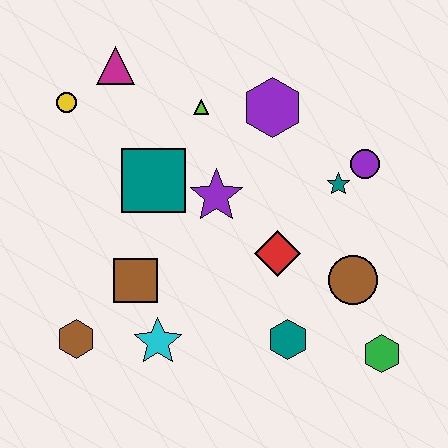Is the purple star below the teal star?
Yes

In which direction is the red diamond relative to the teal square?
The red diamond is to the right of the teal square.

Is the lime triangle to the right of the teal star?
No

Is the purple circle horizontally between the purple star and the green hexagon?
Yes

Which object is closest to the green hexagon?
The brown circle is closest to the green hexagon.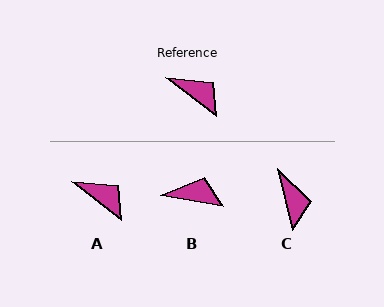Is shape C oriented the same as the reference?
No, it is off by about 38 degrees.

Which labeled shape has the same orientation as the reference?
A.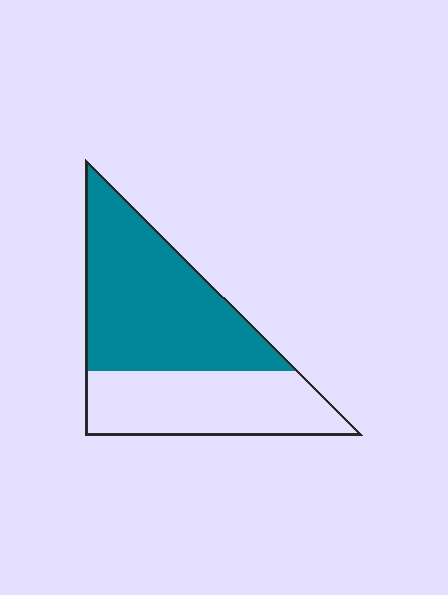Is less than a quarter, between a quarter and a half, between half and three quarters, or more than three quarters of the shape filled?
Between half and three quarters.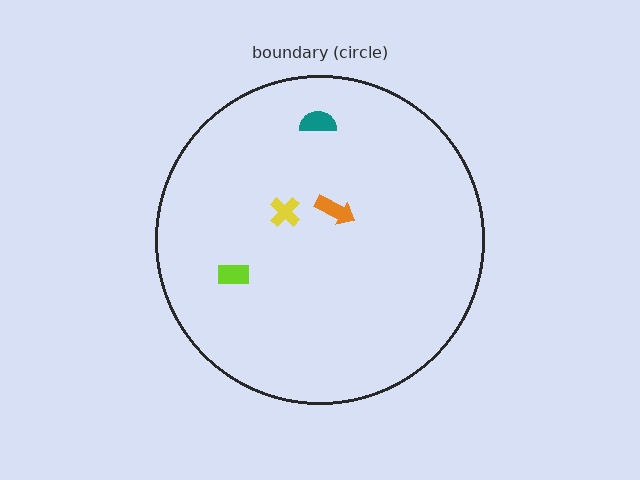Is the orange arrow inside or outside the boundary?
Inside.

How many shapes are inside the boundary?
4 inside, 0 outside.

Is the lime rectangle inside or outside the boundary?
Inside.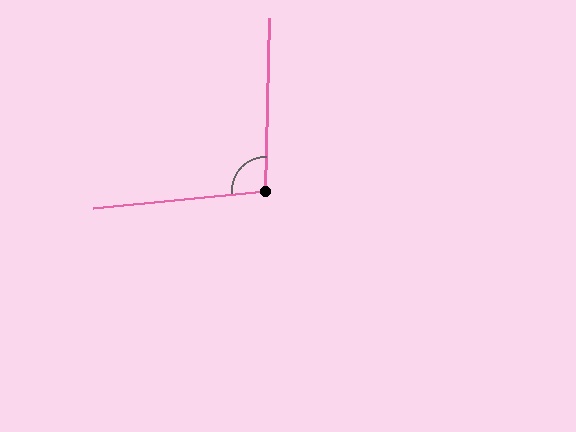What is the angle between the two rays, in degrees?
Approximately 97 degrees.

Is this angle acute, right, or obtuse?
It is obtuse.